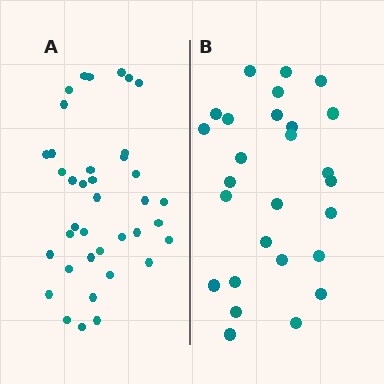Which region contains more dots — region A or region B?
Region A (the left region) has more dots.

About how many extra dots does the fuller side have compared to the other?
Region A has roughly 12 or so more dots than region B.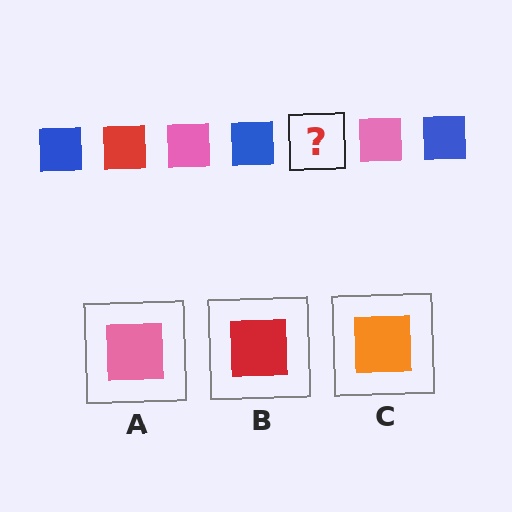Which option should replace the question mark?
Option B.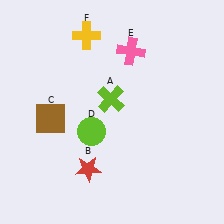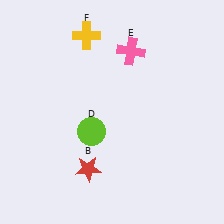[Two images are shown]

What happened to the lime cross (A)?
The lime cross (A) was removed in Image 2. It was in the top-left area of Image 1.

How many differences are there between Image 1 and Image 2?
There are 2 differences between the two images.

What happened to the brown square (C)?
The brown square (C) was removed in Image 2. It was in the bottom-left area of Image 1.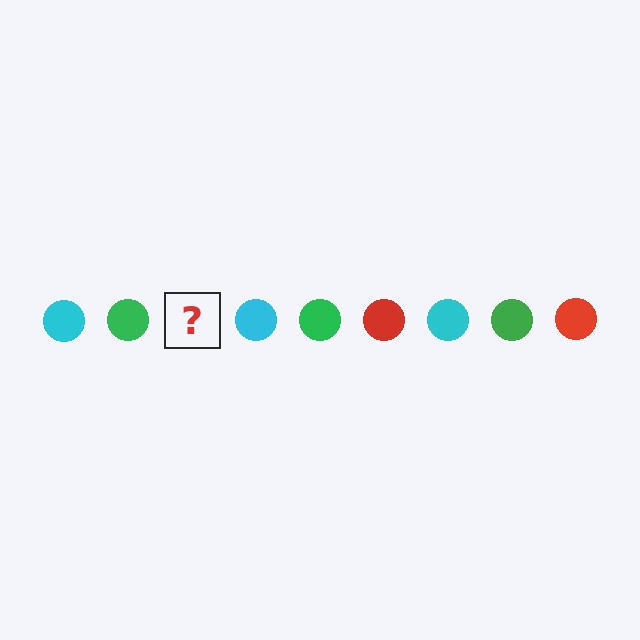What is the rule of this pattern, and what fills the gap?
The rule is that the pattern cycles through cyan, green, red circles. The gap should be filled with a red circle.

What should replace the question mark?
The question mark should be replaced with a red circle.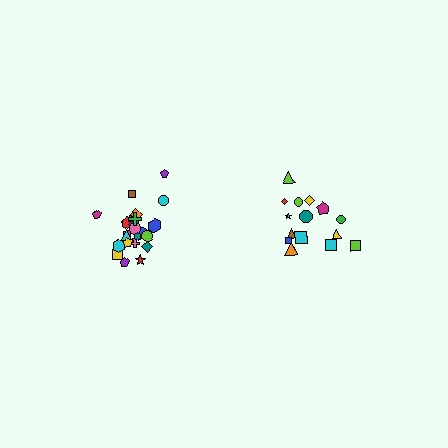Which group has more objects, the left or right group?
The left group.